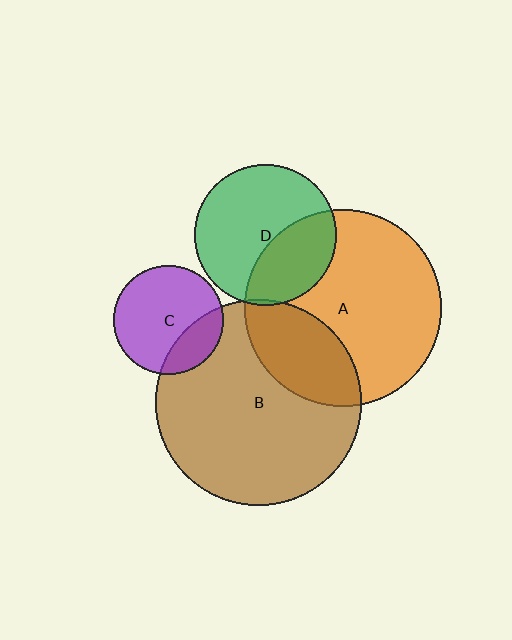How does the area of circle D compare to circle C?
Approximately 1.7 times.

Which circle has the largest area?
Circle B (brown).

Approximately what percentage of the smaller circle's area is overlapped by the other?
Approximately 25%.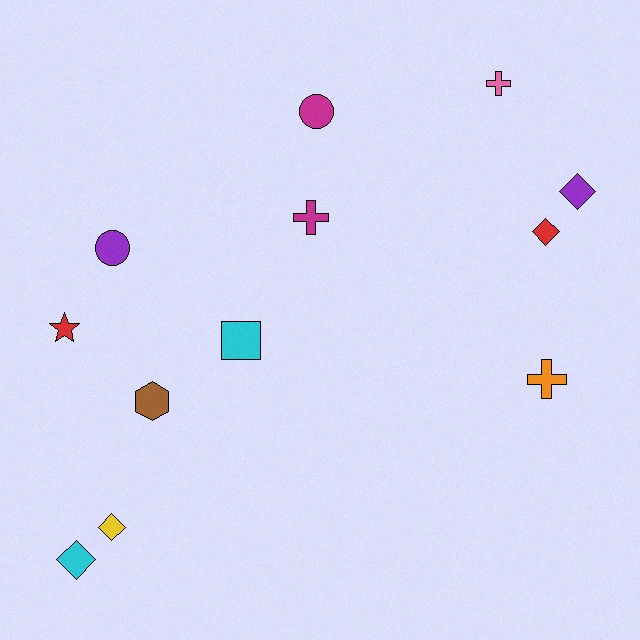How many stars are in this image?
There is 1 star.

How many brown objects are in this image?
There is 1 brown object.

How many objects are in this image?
There are 12 objects.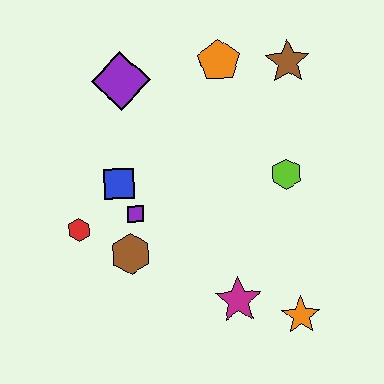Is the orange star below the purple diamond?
Yes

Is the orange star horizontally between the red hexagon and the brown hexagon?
No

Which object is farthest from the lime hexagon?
The red hexagon is farthest from the lime hexagon.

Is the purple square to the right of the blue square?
Yes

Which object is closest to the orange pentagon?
The brown star is closest to the orange pentagon.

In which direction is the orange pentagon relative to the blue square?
The orange pentagon is above the blue square.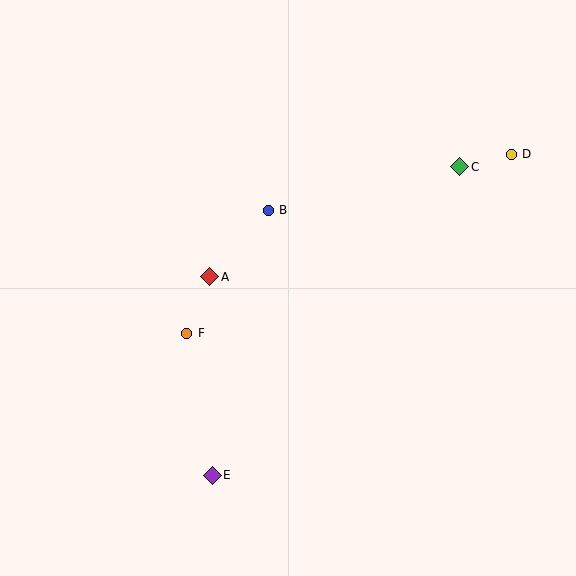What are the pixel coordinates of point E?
Point E is at (212, 475).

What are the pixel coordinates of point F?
Point F is at (187, 333).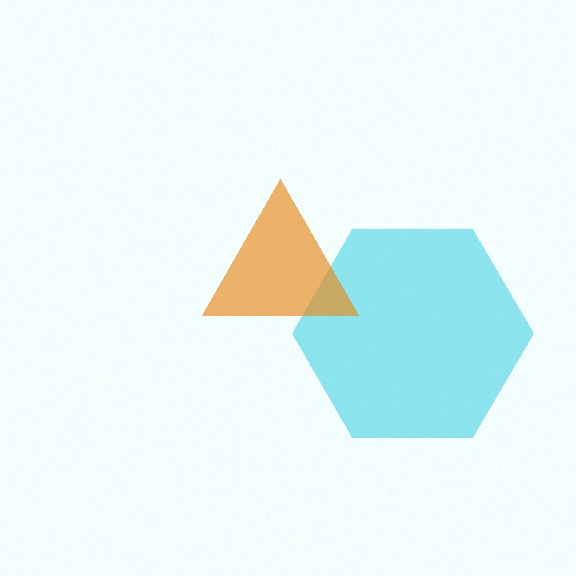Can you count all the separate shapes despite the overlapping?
Yes, there are 2 separate shapes.